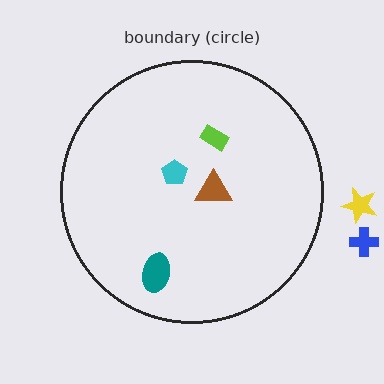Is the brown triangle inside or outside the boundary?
Inside.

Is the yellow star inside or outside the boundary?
Outside.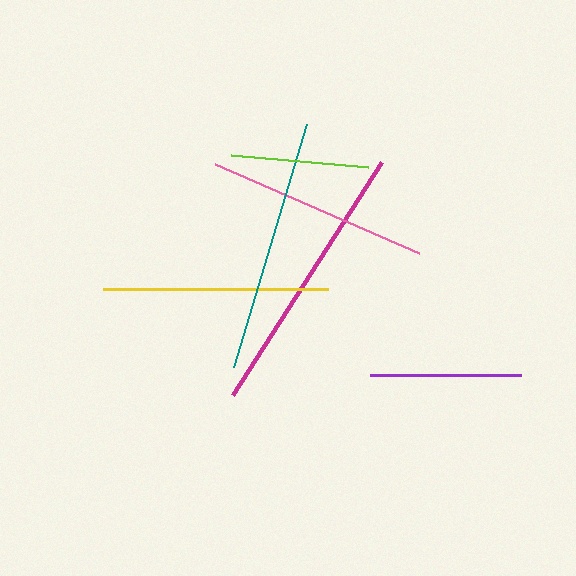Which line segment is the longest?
The magenta line is the longest at approximately 277 pixels.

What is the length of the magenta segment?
The magenta segment is approximately 277 pixels long.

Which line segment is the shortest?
The lime line is the shortest at approximately 137 pixels.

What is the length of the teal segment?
The teal segment is approximately 253 pixels long.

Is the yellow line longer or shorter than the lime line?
The yellow line is longer than the lime line.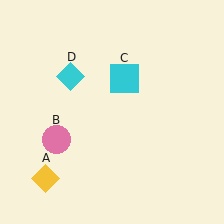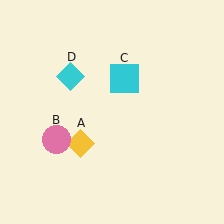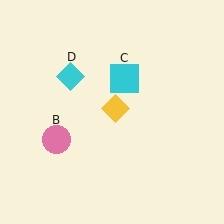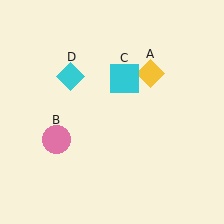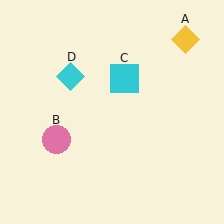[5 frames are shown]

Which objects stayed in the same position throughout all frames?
Pink circle (object B) and cyan square (object C) and cyan diamond (object D) remained stationary.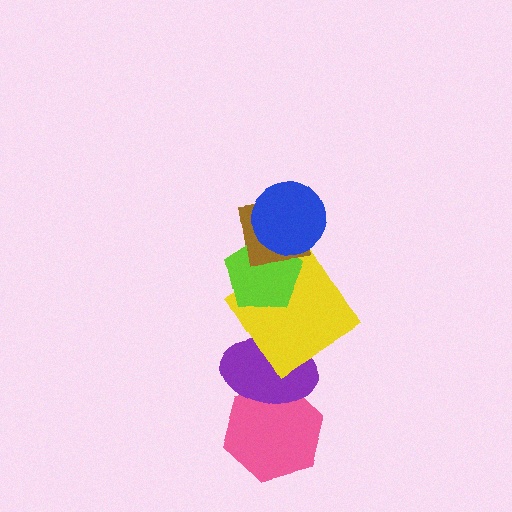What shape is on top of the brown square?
The blue circle is on top of the brown square.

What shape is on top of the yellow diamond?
The lime pentagon is on top of the yellow diamond.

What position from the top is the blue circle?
The blue circle is 1st from the top.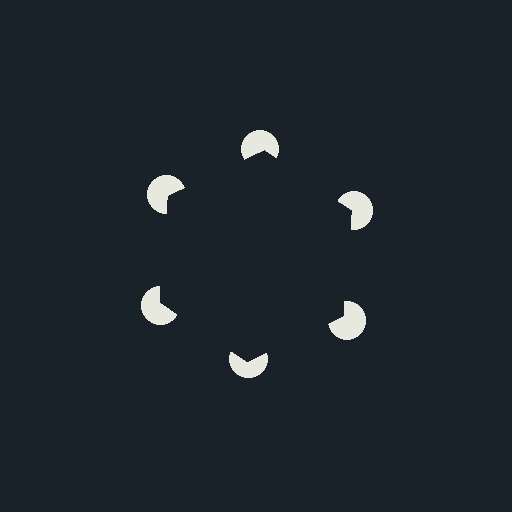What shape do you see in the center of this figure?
An illusory hexagon — its edges are inferred from the aligned wedge cuts in the pac-man discs, not physically drawn.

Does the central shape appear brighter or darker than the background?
It typically appears slightly darker than the background, even though no actual brightness change is drawn.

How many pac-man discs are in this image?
There are 6 — one at each vertex of the illusory hexagon.